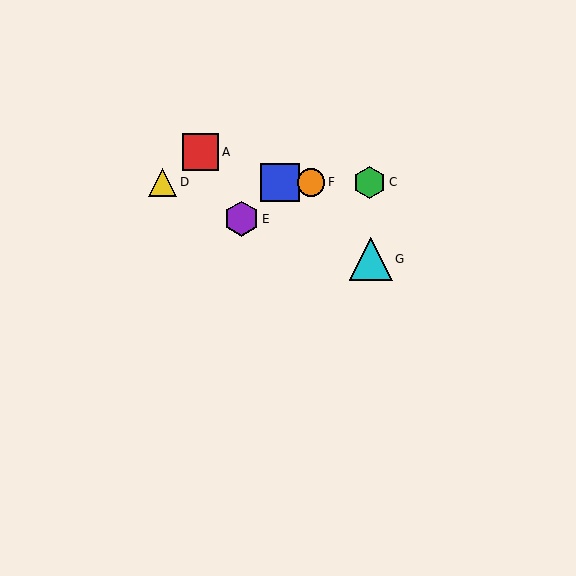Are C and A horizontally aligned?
No, C is at y≈182 and A is at y≈152.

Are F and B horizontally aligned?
Yes, both are at y≈182.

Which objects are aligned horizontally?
Objects B, C, D, F are aligned horizontally.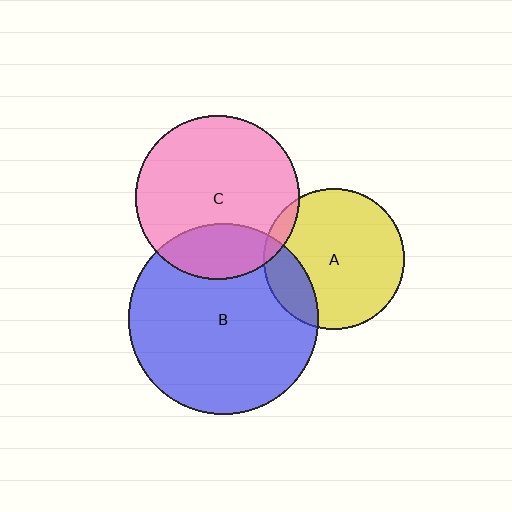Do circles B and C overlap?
Yes.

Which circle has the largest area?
Circle B (blue).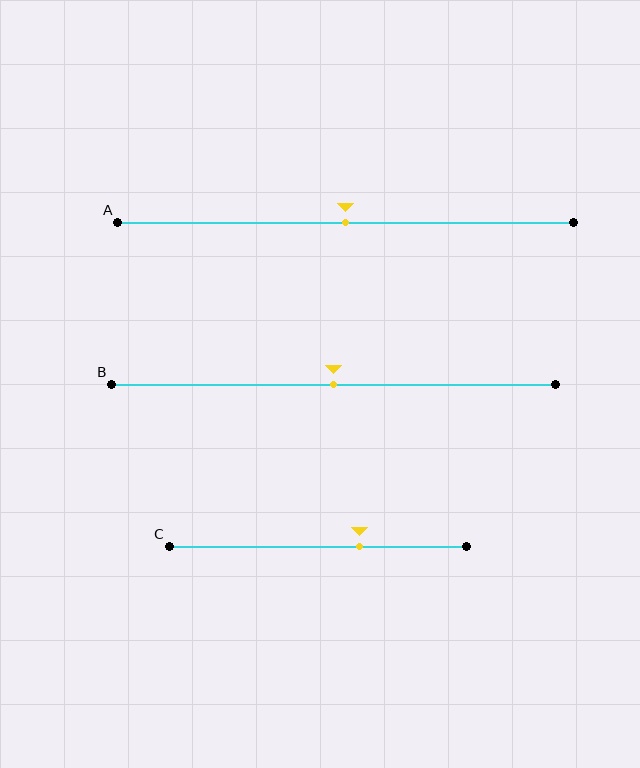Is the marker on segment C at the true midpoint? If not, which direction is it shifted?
No, the marker on segment C is shifted to the right by about 14% of the segment length.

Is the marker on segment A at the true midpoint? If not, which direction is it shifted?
Yes, the marker on segment A is at the true midpoint.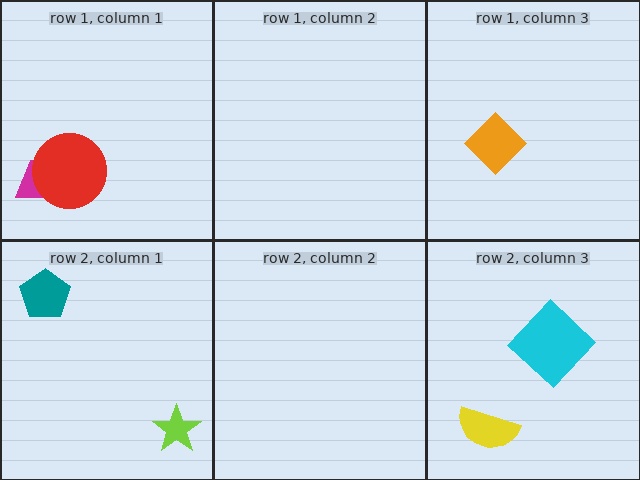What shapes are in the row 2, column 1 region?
The teal pentagon, the lime star.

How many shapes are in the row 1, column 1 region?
2.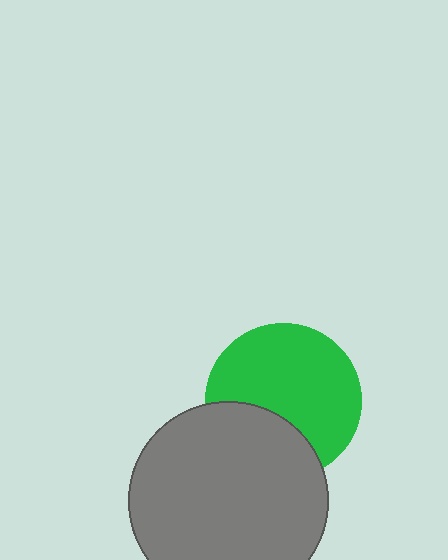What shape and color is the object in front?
The object in front is a gray circle.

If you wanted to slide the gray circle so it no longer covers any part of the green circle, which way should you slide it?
Slide it down — that is the most direct way to separate the two shapes.